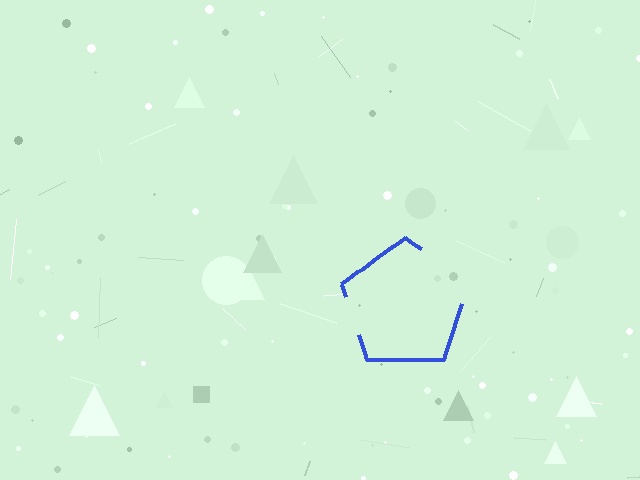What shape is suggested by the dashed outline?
The dashed outline suggests a pentagon.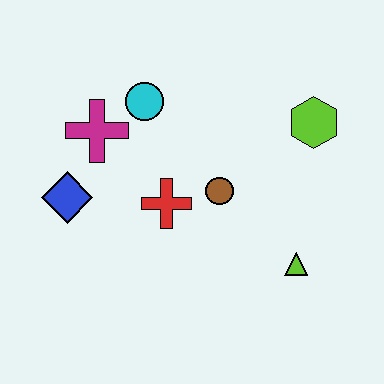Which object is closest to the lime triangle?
The brown circle is closest to the lime triangle.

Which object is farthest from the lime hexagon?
The blue diamond is farthest from the lime hexagon.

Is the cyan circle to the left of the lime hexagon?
Yes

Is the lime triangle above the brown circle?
No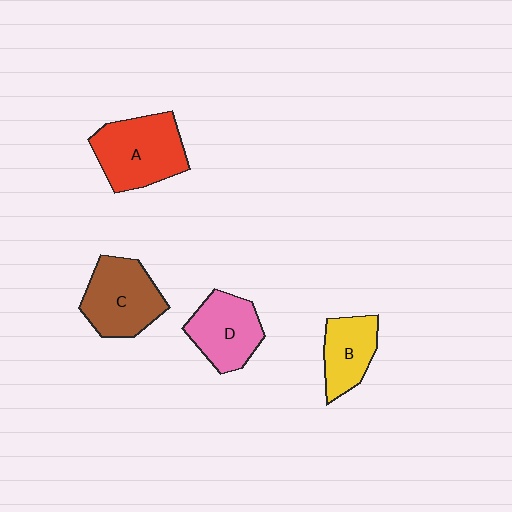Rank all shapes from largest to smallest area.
From largest to smallest: A (red), C (brown), D (pink), B (yellow).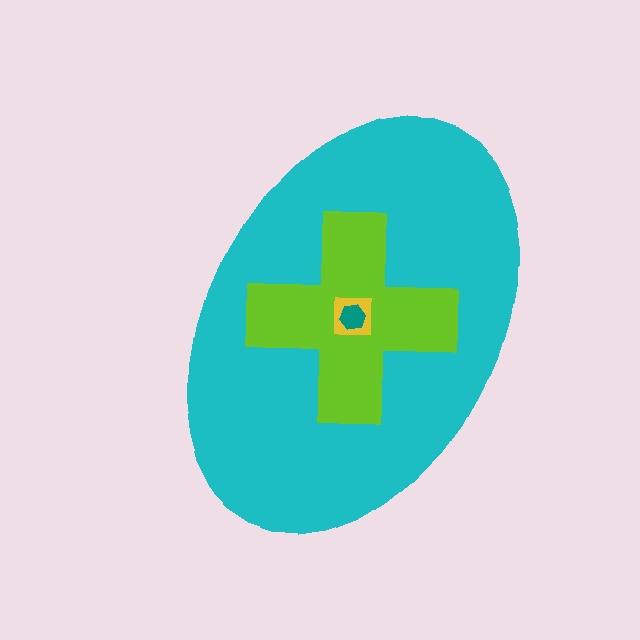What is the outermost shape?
The cyan ellipse.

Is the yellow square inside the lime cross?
Yes.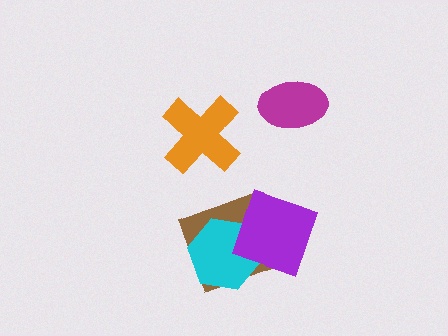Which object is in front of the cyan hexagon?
The purple diamond is in front of the cyan hexagon.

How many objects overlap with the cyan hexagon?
2 objects overlap with the cyan hexagon.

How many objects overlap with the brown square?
2 objects overlap with the brown square.